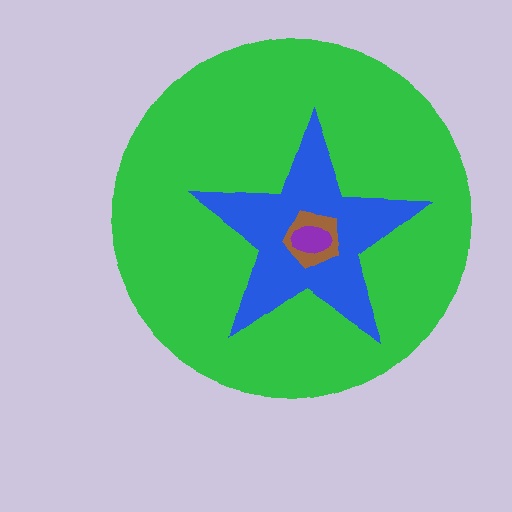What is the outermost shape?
The green circle.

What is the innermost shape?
The purple ellipse.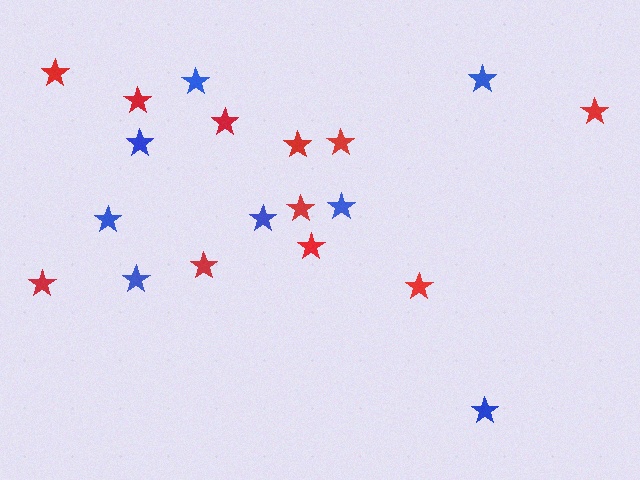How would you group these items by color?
There are 2 groups: one group of red stars (11) and one group of blue stars (8).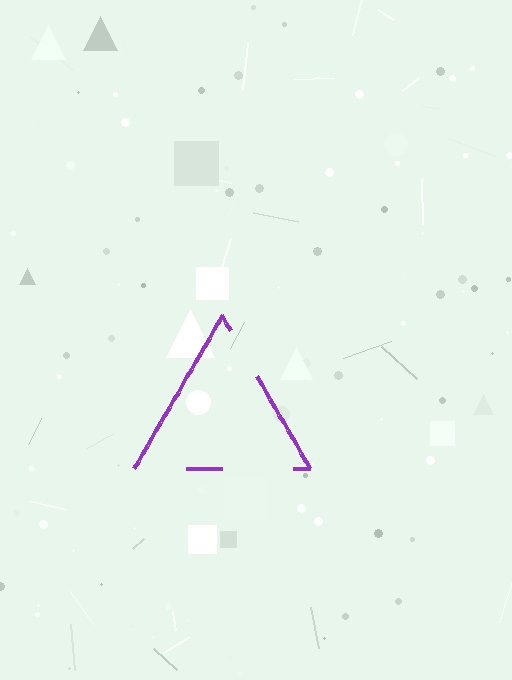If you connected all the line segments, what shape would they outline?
They would outline a triangle.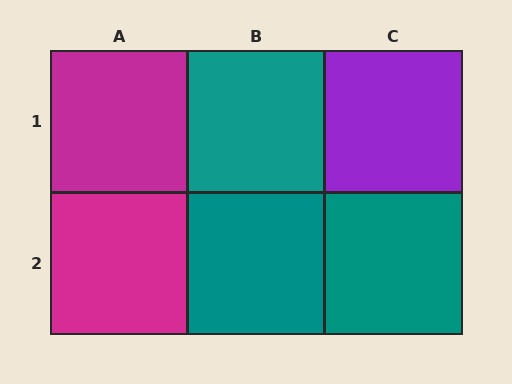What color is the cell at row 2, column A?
Magenta.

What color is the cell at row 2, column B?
Teal.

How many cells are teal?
3 cells are teal.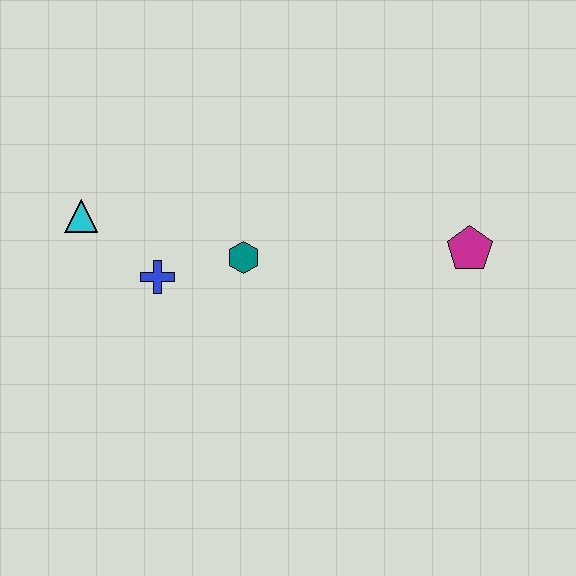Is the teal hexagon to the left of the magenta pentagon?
Yes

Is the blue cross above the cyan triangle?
No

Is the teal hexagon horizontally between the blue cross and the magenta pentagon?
Yes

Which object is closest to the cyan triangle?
The blue cross is closest to the cyan triangle.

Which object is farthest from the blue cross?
The magenta pentagon is farthest from the blue cross.